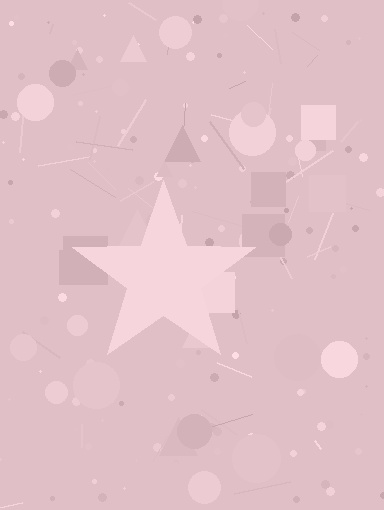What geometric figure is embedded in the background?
A star is embedded in the background.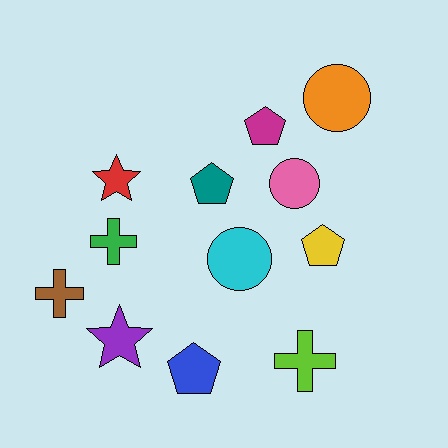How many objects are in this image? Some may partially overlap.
There are 12 objects.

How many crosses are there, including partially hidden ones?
There are 3 crosses.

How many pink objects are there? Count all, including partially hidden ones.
There is 1 pink object.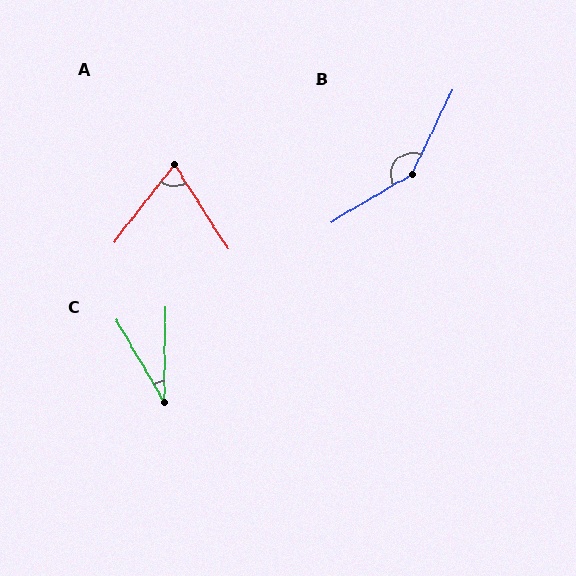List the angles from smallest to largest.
C (31°), A (71°), B (147°).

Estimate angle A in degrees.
Approximately 71 degrees.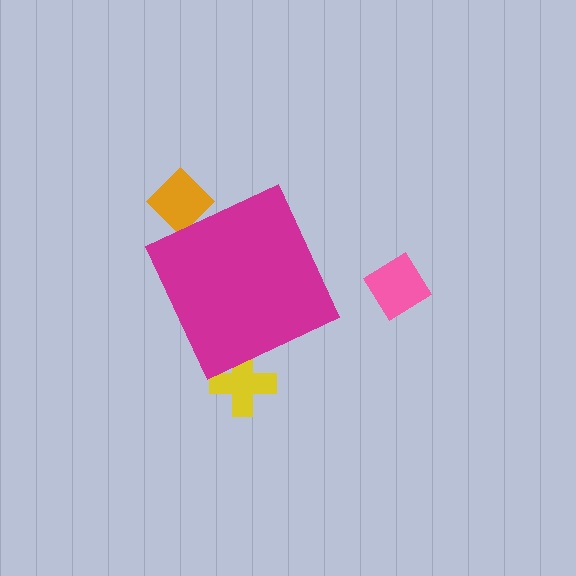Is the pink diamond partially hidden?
No, the pink diamond is fully visible.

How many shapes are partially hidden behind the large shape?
2 shapes are partially hidden.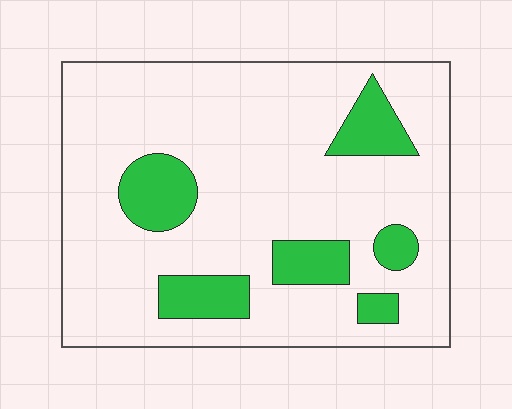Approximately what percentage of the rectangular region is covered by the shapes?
Approximately 15%.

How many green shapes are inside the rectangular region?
6.